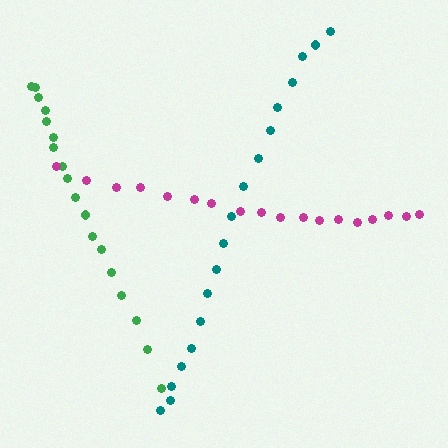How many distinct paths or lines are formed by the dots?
There are 3 distinct paths.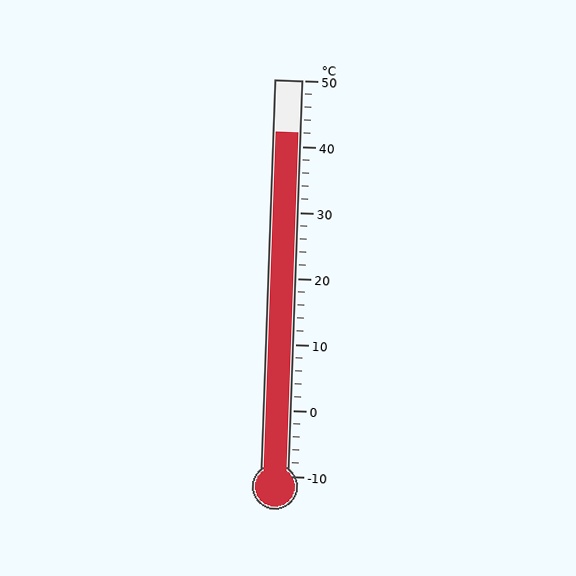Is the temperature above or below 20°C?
The temperature is above 20°C.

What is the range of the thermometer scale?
The thermometer scale ranges from -10°C to 50°C.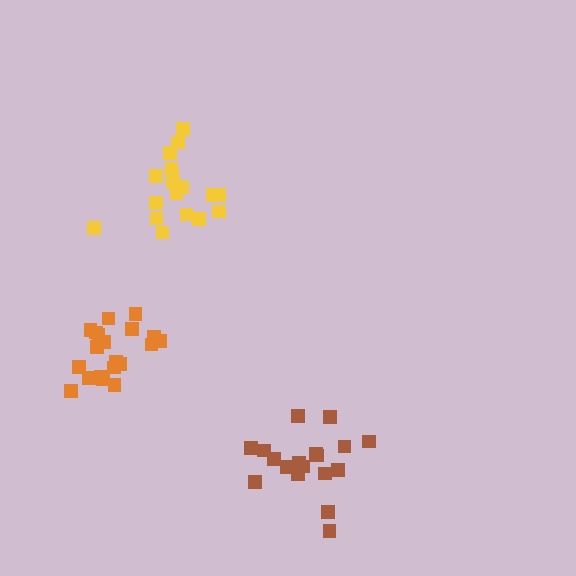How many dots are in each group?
Group 1: 18 dots, Group 2: 19 dots, Group 3: 20 dots (57 total).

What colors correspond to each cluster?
The clusters are colored: brown, yellow, orange.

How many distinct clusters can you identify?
There are 3 distinct clusters.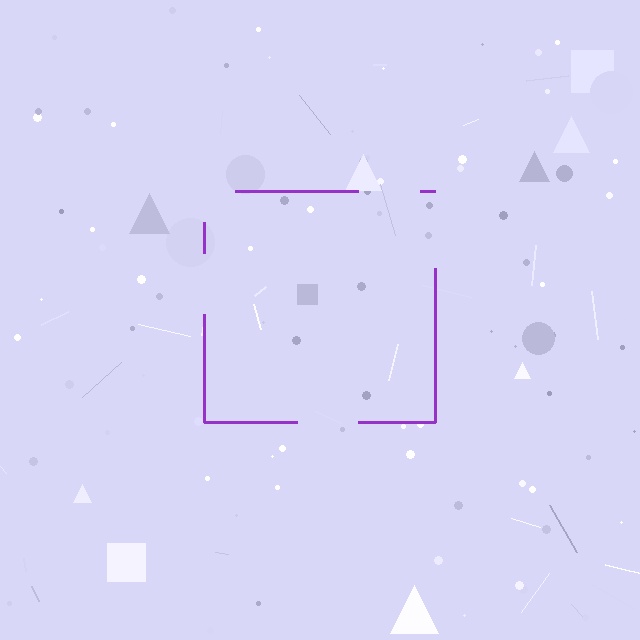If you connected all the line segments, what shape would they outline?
They would outline a square.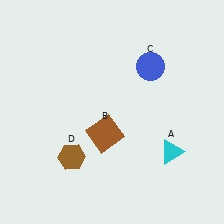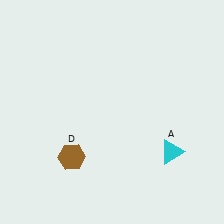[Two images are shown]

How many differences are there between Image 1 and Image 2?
There are 2 differences between the two images.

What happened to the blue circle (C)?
The blue circle (C) was removed in Image 2. It was in the top-right area of Image 1.